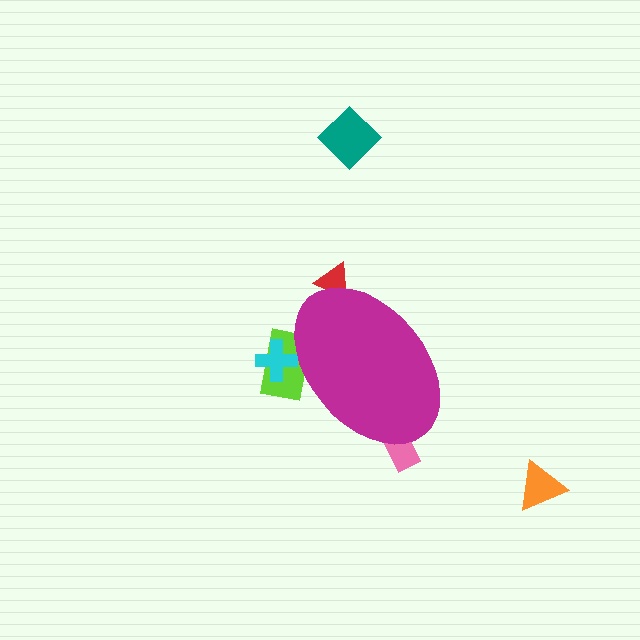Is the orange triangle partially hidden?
No, the orange triangle is fully visible.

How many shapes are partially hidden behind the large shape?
4 shapes are partially hidden.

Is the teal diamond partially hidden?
No, the teal diamond is fully visible.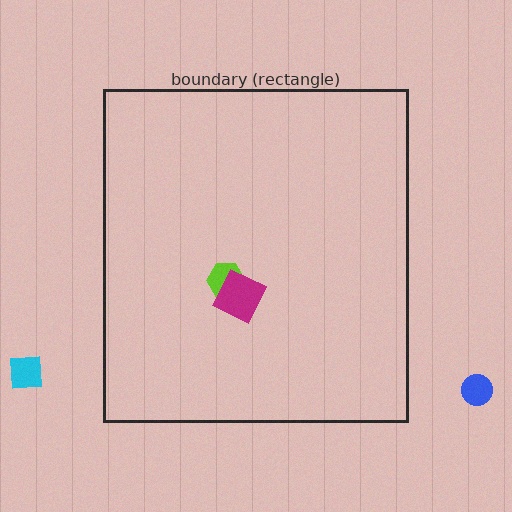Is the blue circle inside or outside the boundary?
Outside.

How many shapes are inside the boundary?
2 inside, 2 outside.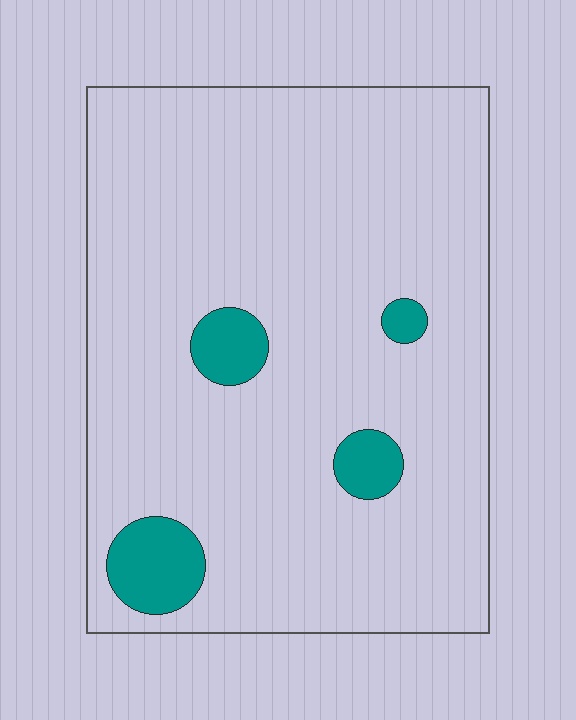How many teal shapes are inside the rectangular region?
4.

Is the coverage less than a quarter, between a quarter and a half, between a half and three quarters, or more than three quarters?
Less than a quarter.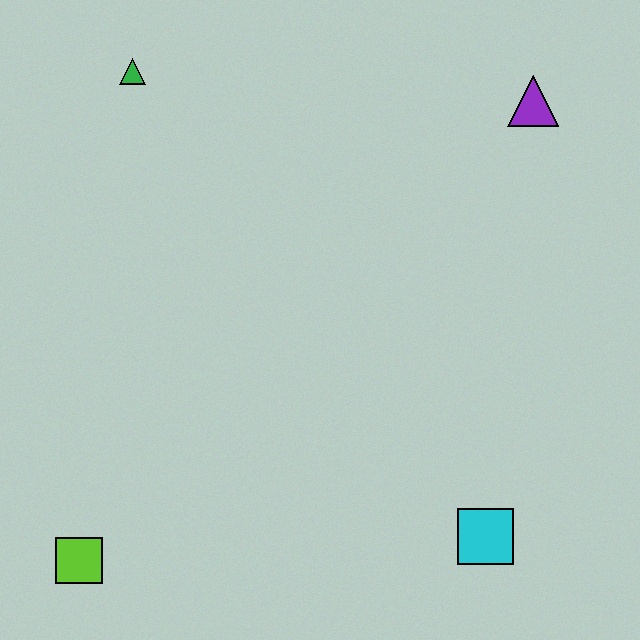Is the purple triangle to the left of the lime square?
No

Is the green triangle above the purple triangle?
Yes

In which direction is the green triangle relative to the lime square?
The green triangle is above the lime square.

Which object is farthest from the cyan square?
The green triangle is farthest from the cyan square.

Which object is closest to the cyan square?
The lime square is closest to the cyan square.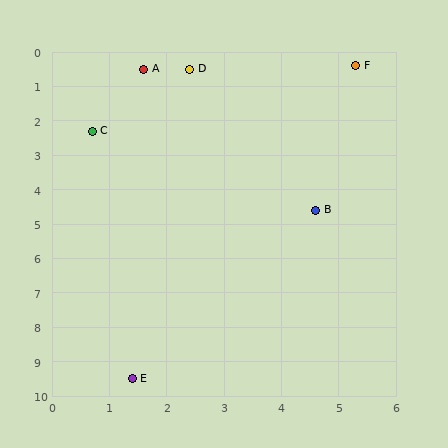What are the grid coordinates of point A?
Point A is at approximately (1.6, 0.5).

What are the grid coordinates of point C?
Point C is at approximately (0.7, 2.3).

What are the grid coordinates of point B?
Point B is at approximately (4.6, 4.6).